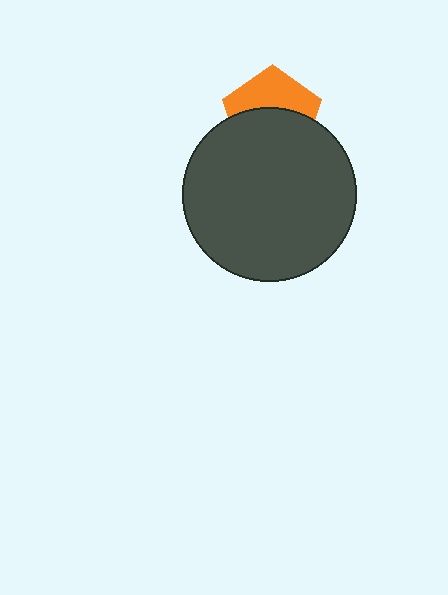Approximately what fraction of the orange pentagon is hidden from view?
Roughly 55% of the orange pentagon is hidden behind the dark gray circle.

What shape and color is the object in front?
The object in front is a dark gray circle.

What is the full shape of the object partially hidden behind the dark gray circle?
The partially hidden object is an orange pentagon.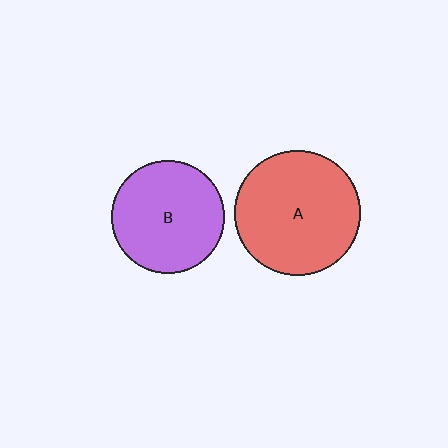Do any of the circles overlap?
No, none of the circles overlap.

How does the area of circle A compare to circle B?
Approximately 1.2 times.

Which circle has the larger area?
Circle A (red).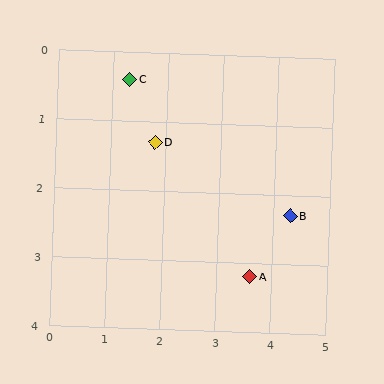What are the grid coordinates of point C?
Point C is at approximately (1.3, 0.4).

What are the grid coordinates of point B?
Point B is at approximately (4.3, 2.3).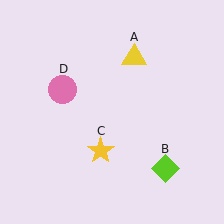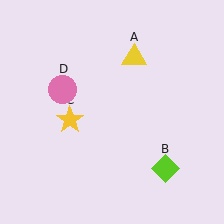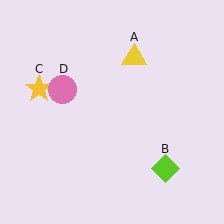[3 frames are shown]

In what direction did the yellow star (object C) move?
The yellow star (object C) moved up and to the left.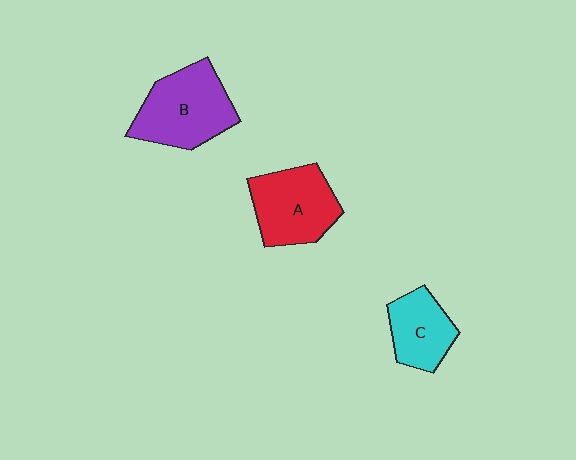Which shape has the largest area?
Shape B (purple).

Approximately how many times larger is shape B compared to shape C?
Approximately 1.5 times.